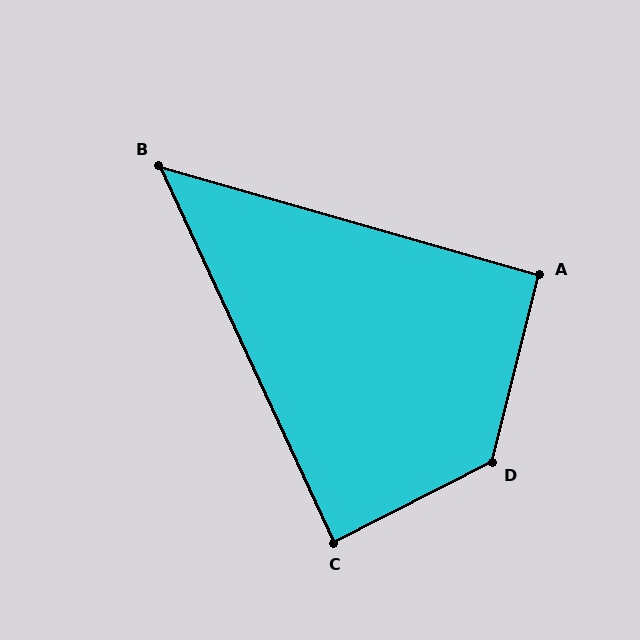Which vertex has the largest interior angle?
D, at approximately 131 degrees.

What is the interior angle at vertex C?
Approximately 88 degrees (approximately right).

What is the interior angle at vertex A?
Approximately 92 degrees (approximately right).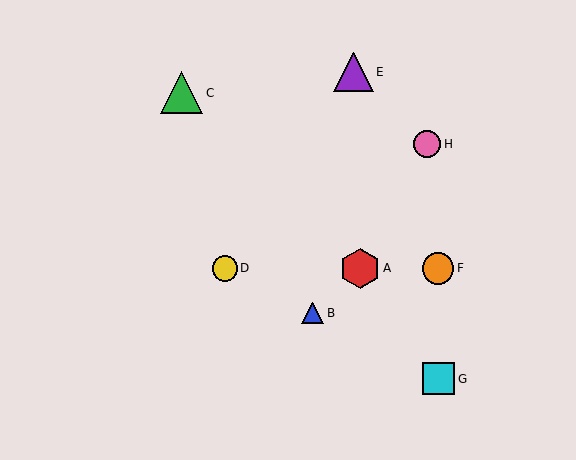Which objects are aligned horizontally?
Objects A, D, F are aligned horizontally.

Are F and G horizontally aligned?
No, F is at y≈269 and G is at y≈379.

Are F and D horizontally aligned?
Yes, both are at y≈269.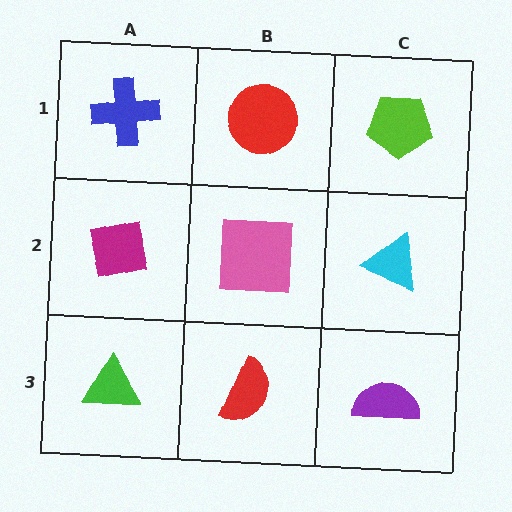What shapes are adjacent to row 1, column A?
A magenta square (row 2, column A), a red circle (row 1, column B).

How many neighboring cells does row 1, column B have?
3.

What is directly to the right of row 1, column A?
A red circle.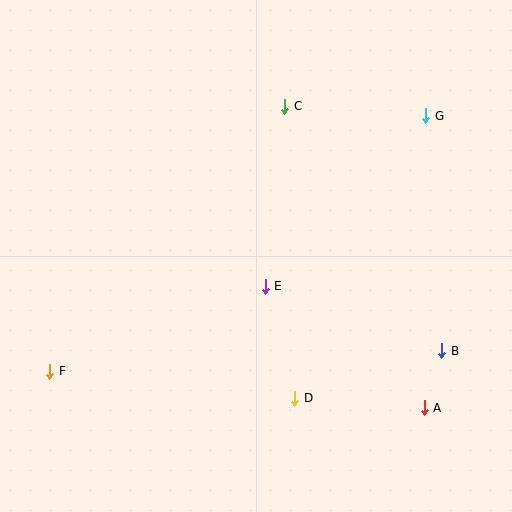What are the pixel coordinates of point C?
Point C is at (285, 106).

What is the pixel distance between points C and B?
The distance between C and B is 291 pixels.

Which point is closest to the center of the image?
Point E at (265, 286) is closest to the center.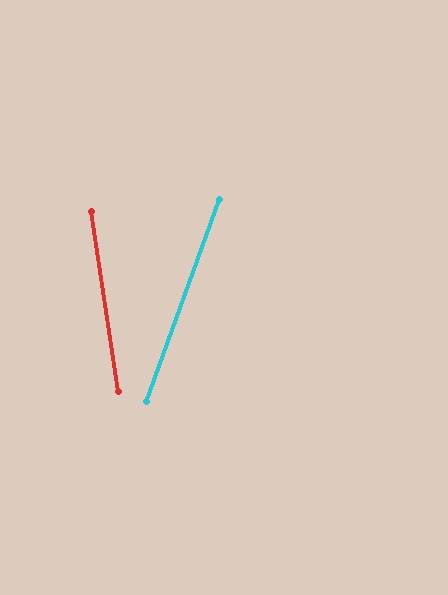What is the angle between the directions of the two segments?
Approximately 28 degrees.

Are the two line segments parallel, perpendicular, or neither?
Neither parallel nor perpendicular — they differ by about 28°.